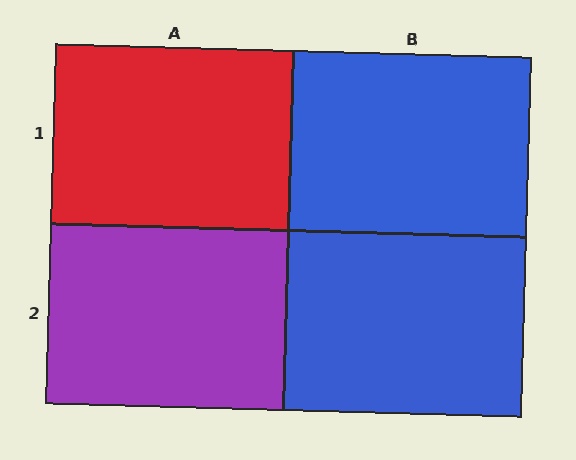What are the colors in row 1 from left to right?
Red, blue.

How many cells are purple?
1 cell is purple.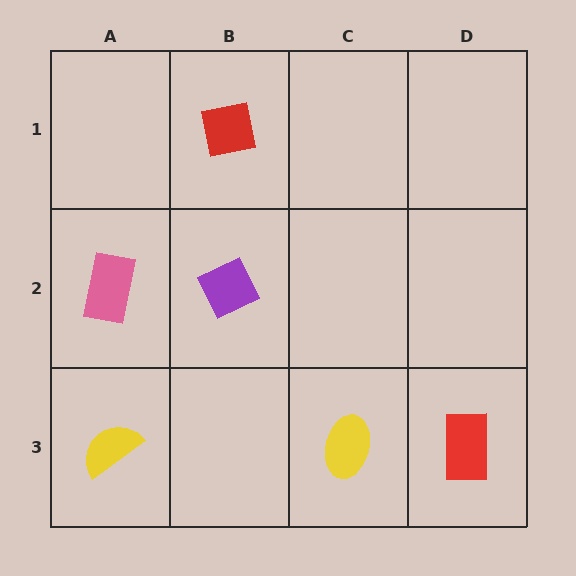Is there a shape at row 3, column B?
No, that cell is empty.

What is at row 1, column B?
A red square.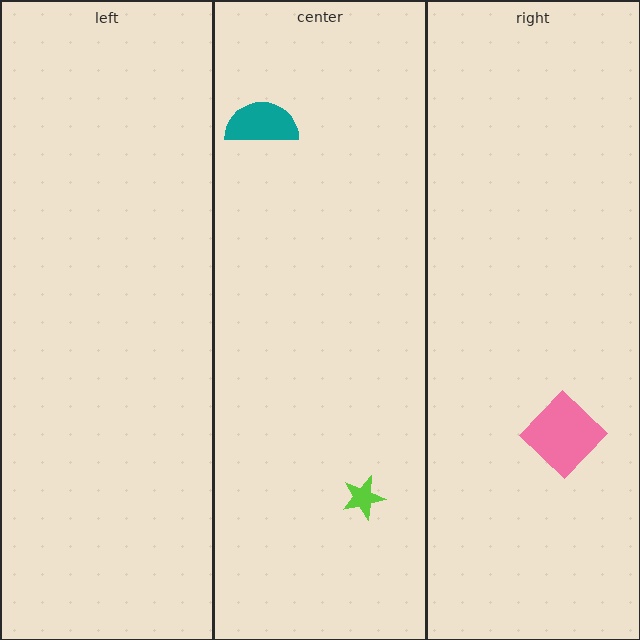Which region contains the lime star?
The center region.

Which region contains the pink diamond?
The right region.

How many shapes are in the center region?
2.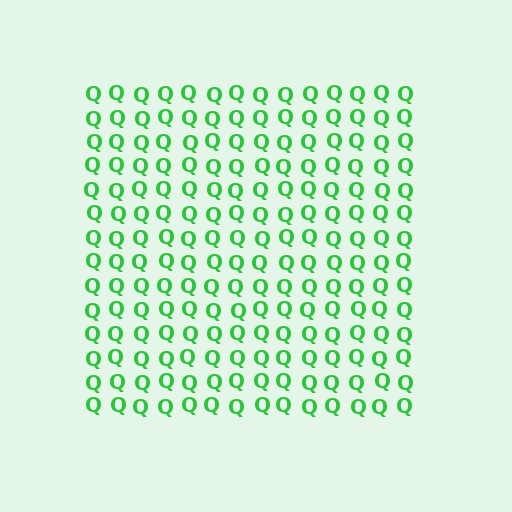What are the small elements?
The small elements are letter Q's.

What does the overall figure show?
The overall figure shows a square.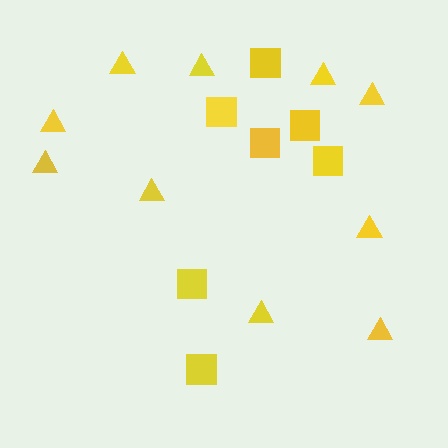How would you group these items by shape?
There are 2 groups: one group of squares (7) and one group of triangles (10).